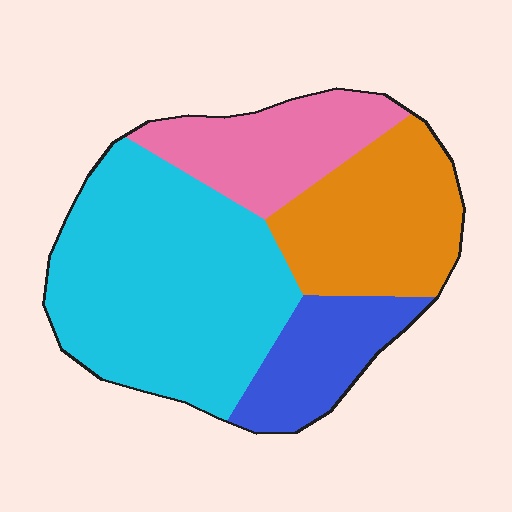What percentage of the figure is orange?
Orange covers 23% of the figure.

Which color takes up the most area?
Cyan, at roughly 45%.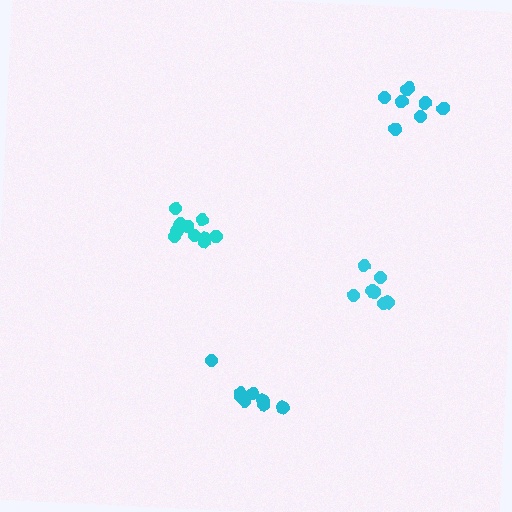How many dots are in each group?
Group 1: 10 dots, Group 2: 8 dots, Group 3: 8 dots, Group 4: 8 dots (34 total).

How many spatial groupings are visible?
There are 4 spatial groupings.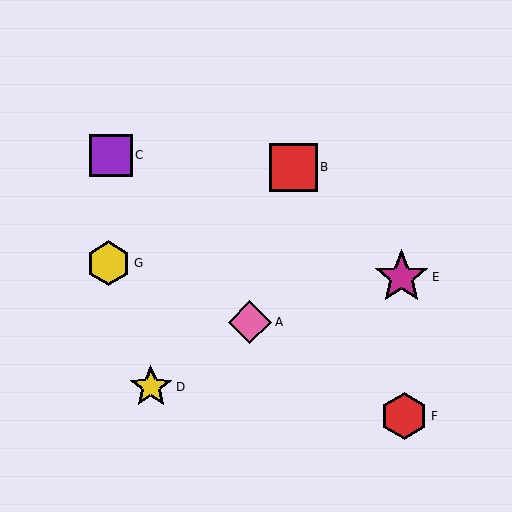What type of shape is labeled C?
Shape C is a purple square.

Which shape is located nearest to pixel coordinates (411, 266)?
The magenta star (labeled E) at (401, 277) is nearest to that location.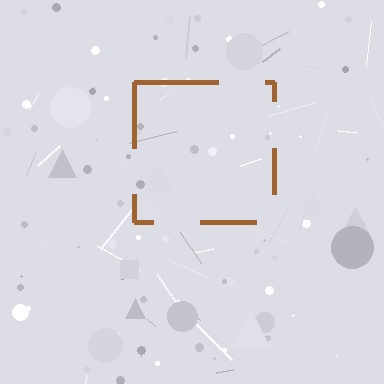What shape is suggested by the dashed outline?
The dashed outline suggests a square.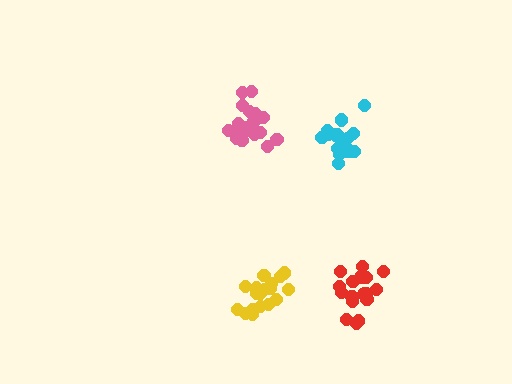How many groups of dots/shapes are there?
There are 4 groups.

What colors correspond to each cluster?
The clusters are colored: pink, cyan, red, yellow.